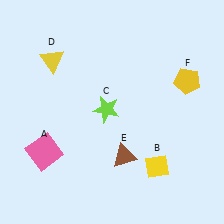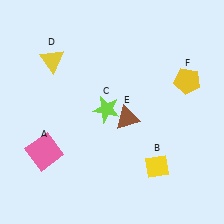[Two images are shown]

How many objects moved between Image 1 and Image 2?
1 object moved between the two images.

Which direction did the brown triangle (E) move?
The brown triangle (E) moved up.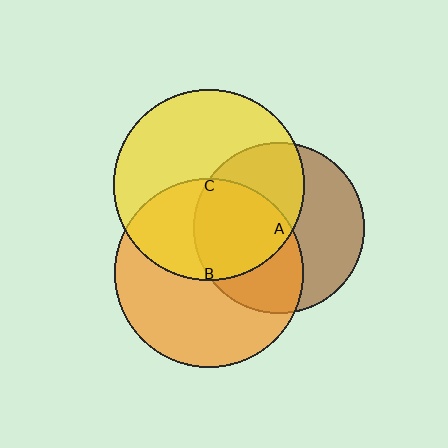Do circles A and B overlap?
Yes.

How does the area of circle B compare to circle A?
Approximately 1.2 times.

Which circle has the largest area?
Circle C (yellow).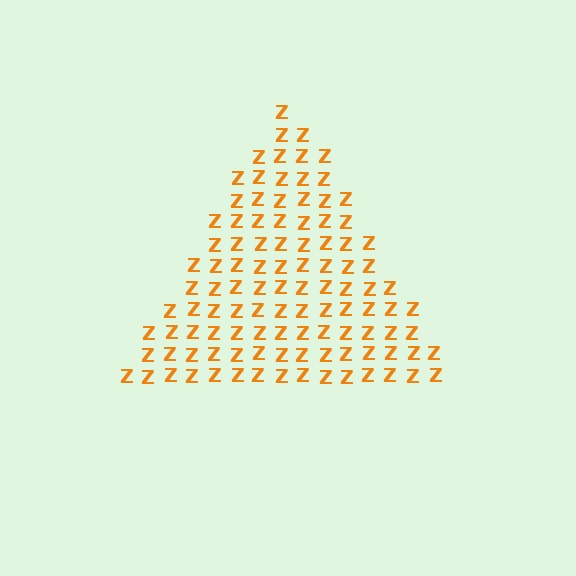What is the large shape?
The large shape is a triangle.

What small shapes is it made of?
It is made of small letter Z's.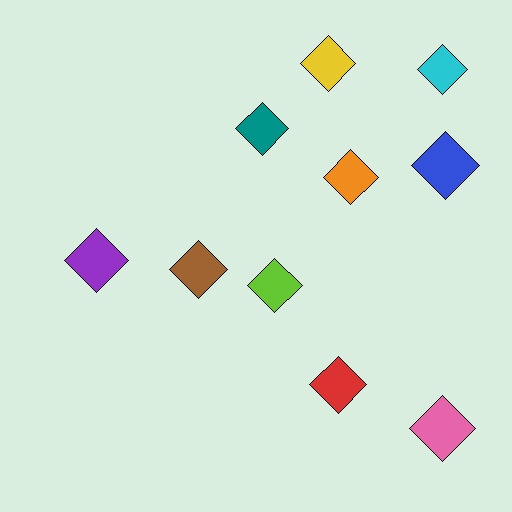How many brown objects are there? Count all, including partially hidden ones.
There is 1 brown object.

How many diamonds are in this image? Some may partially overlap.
There are 10 diamonds.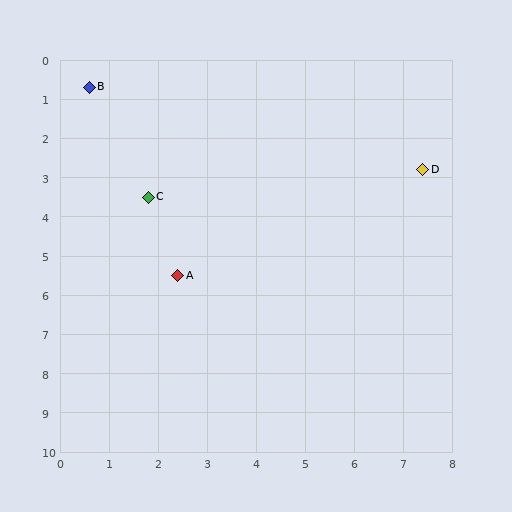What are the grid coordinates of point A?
Point A is at approximately (2.4, 5.5).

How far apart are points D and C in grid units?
Points D and C are about 5.6 grid units apart.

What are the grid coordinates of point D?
Point D is at approximately (7.4, 2.8).